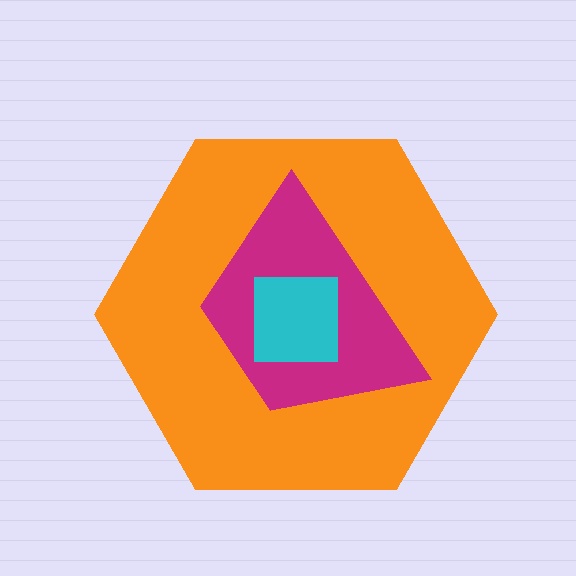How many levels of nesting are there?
3.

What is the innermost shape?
The cyan square.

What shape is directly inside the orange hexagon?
The magenta trapezoid.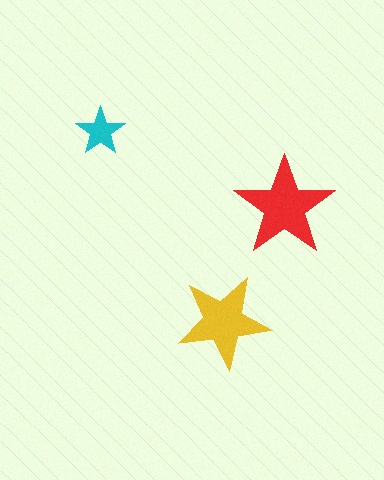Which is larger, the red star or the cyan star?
The red one.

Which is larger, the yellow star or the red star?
The red one.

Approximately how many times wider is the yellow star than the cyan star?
About 2 times wider.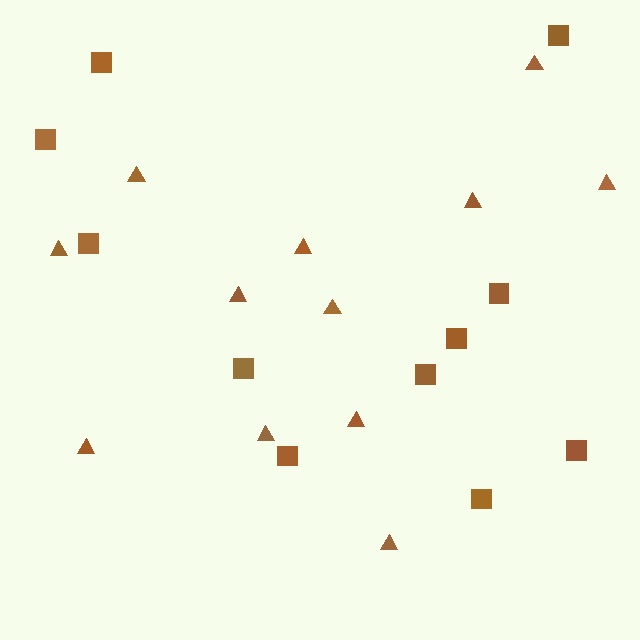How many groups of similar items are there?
There are 2 groups: one group of triangles (12) and one group of squares (11).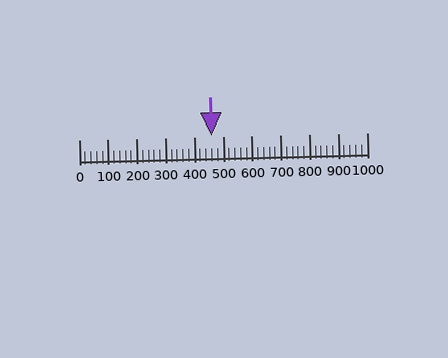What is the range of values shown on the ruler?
The ruler shows values from 0 to 1000.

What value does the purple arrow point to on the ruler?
The purple arrow points to approximately 460.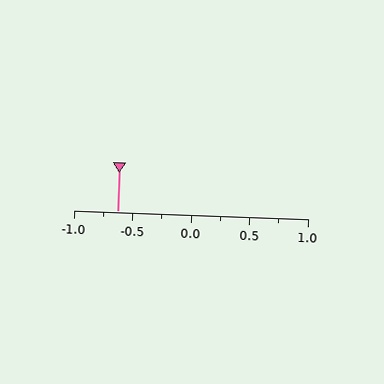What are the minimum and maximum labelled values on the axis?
The axis runs from -1.0 to 1.0.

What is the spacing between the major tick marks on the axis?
The major ticks are spaced 0.5 apart.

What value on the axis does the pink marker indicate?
The marker indicates approximately -0.62.